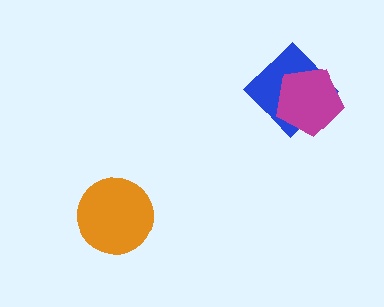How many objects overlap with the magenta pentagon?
1 object overlaps with the magenta pentagon.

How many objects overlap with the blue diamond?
1 object overlaps with the blue diamond.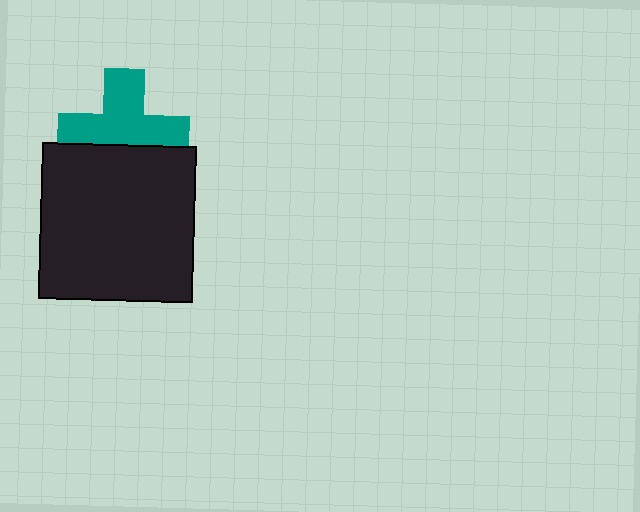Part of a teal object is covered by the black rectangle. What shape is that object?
It is a cross.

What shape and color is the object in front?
The object in front is a black rectangle.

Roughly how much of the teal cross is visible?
About half of it is visible (roughly 65%).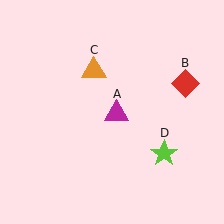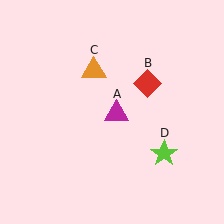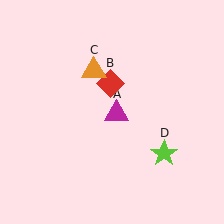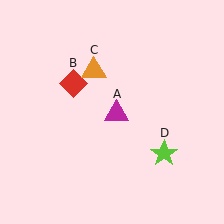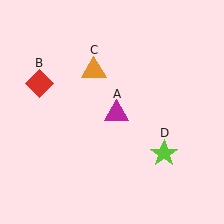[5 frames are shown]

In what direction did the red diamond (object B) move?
The red diamond (object B) moved left.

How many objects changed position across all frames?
1 object changed position: red diamond (object B).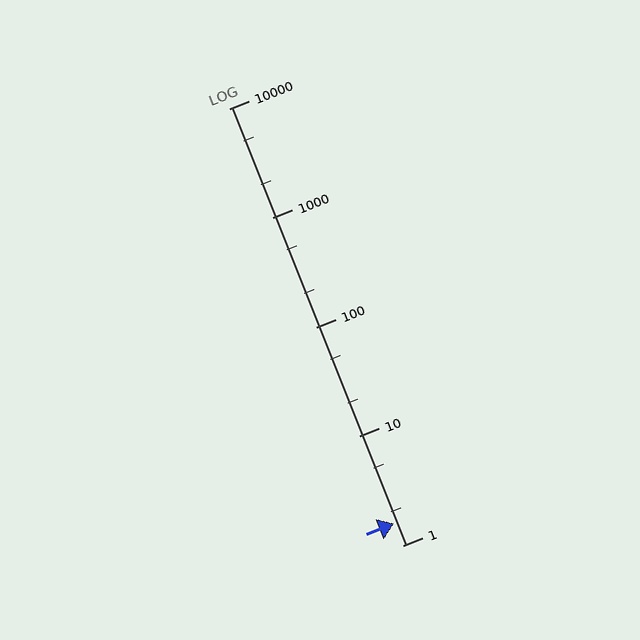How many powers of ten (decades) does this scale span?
The scale spans 4 decades, from 1 to 10000.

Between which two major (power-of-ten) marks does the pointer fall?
The pointer is between 1 and 10.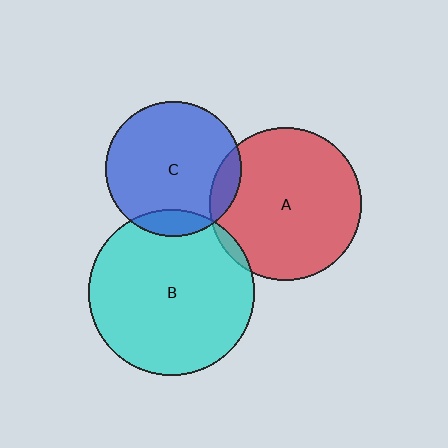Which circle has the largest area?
Circle B (cyan).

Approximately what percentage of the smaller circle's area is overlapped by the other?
Approximately 10%.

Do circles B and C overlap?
Yes.